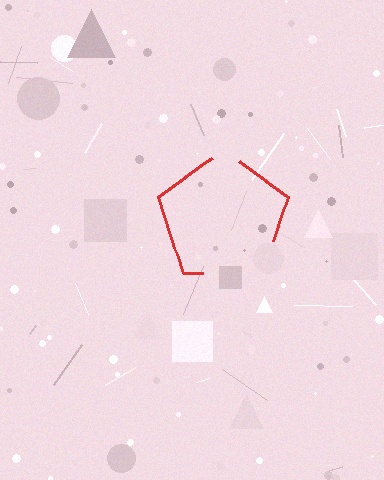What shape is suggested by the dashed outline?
The dashed outline suggests a pentagon.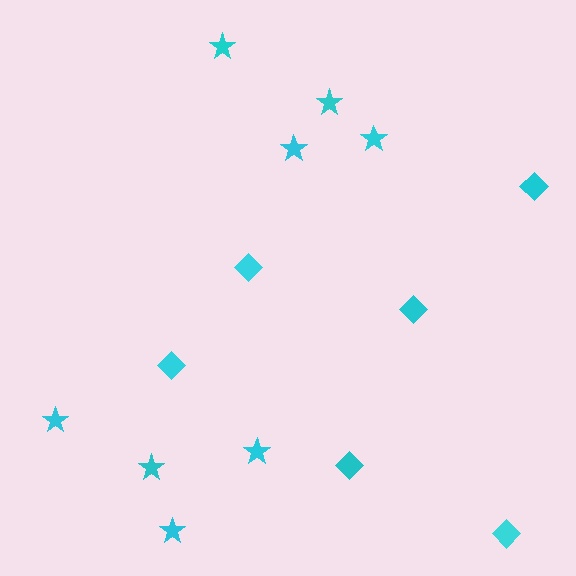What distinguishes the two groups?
There are 2 groups: one group of diamonds (6) and one group of stars (8).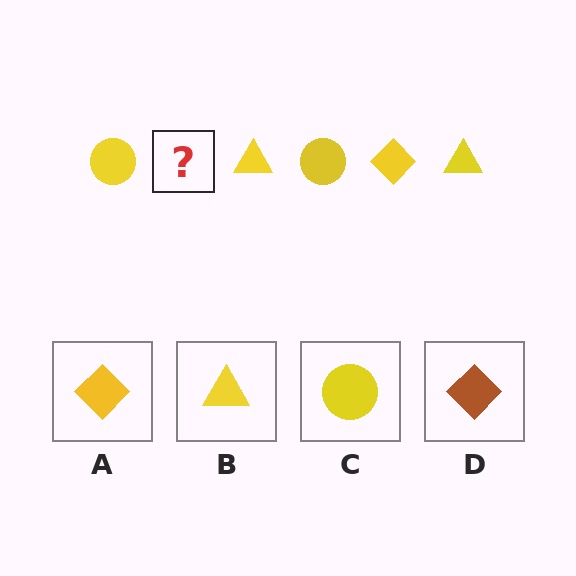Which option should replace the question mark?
Option A.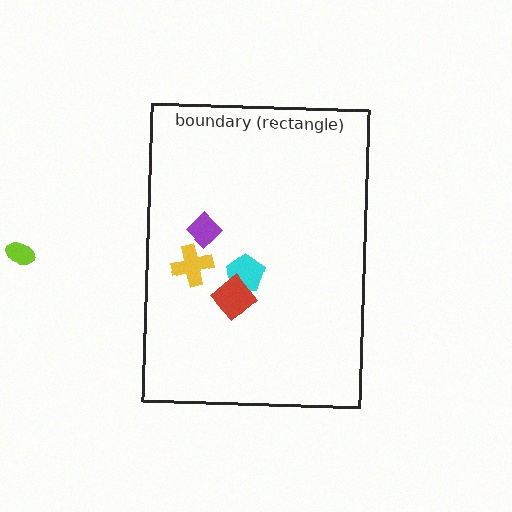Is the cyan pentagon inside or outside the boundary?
Inside.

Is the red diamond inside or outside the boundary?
Inside.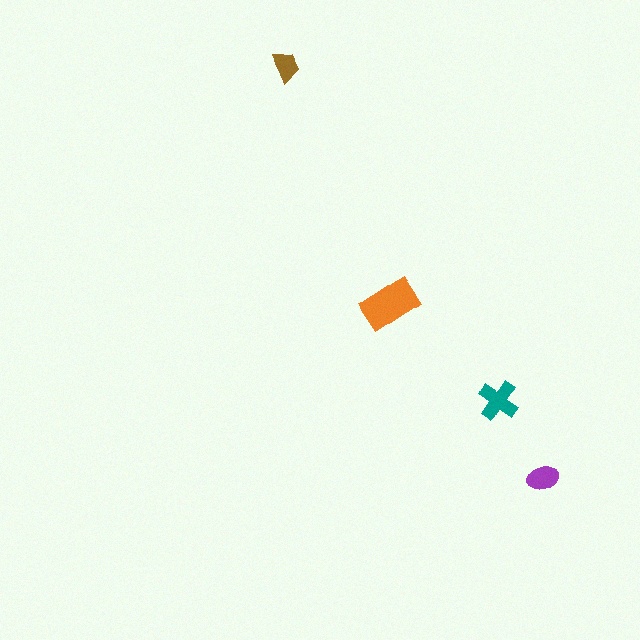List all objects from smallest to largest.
The brown trapezoid, the purple ellipse, the teal cross, the orange rectangle.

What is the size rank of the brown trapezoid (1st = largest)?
4th.